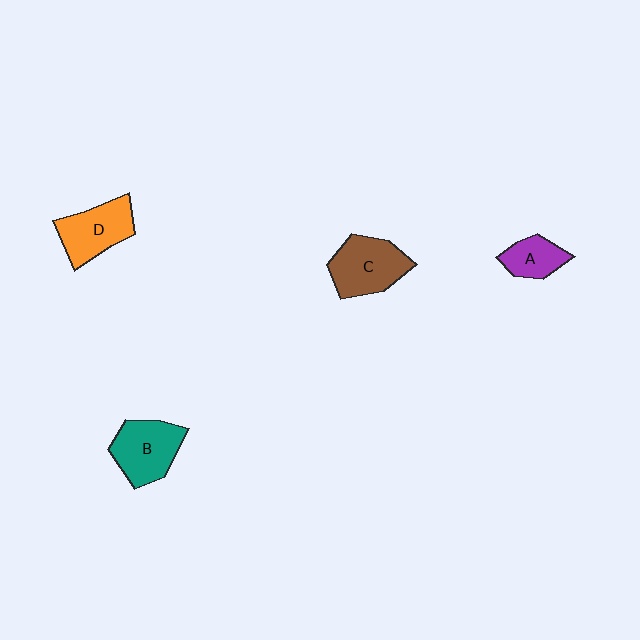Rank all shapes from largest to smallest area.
From largest to smallest: C (brown), B (teal), D (orange), A (purple).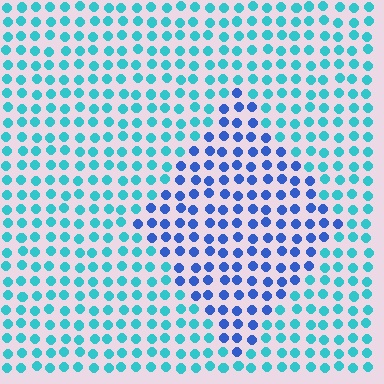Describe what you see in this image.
The image is filled with small cyan elements in a uniform arrangement. A diamond-shaped region is visible where the elements are tinted to a slightly different hue, forming a subtle color boundary.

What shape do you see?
I see a diamond.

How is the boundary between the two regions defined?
The boundary is defined purely by a slight shift in hue (about 42 degrees). Spacing, size, and orientation are identical on both sides.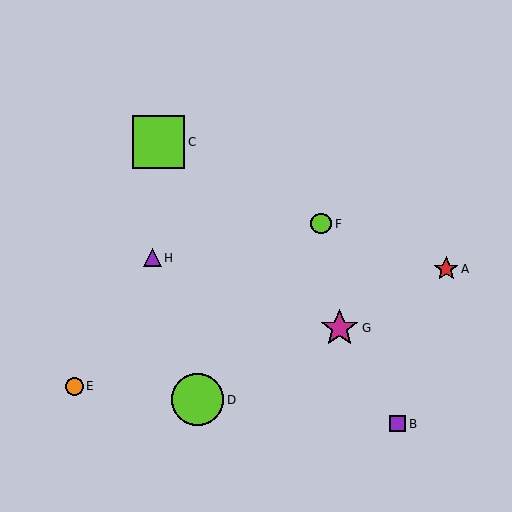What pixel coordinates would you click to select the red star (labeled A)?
Click at (446, 269) to select the red star A.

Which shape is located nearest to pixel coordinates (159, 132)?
The lime square (labeled C) at (159, 142) is nearest to that location.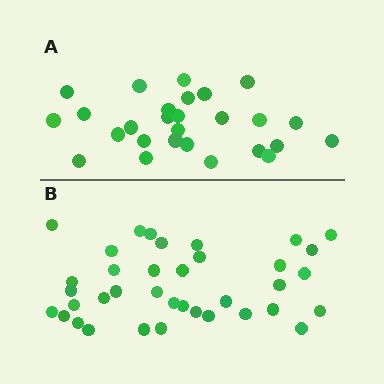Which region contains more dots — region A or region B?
Region B (the bottom region) has more dots.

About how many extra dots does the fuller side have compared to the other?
Region B has roughly 10 or so more dots than region A.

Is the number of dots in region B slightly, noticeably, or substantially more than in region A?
Region B has noticeably more, but not dramatically so. The ratio is roughly 1.4 to 1.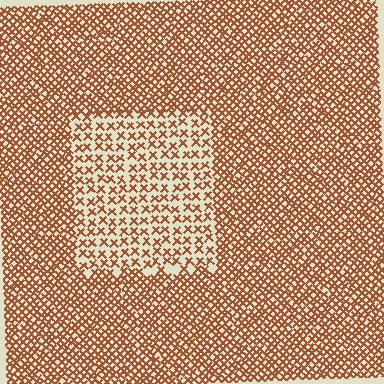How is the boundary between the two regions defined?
The boundary is defined by a change in element density (approximately 2.1x ratio). All elements are the same color, size, and shape.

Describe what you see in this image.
The image contains small brown elements arranged at two different densities. A rectangle-shaped region is visible where the elements are less densely packed than the surrounding area.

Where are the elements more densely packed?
The elements are more densely packed outside the rectangle boundary.